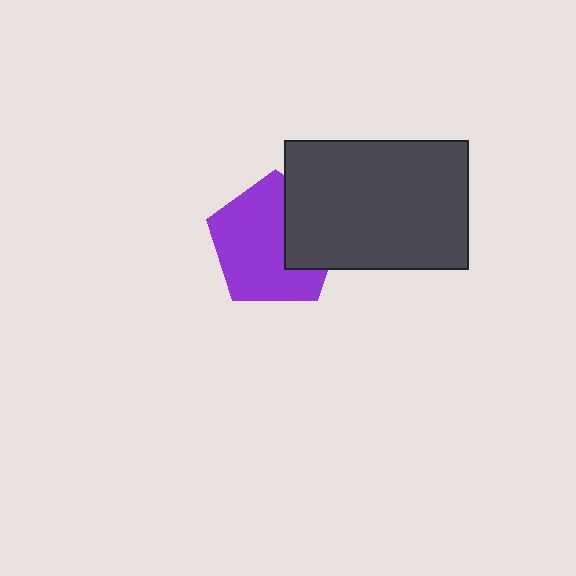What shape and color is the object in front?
The object in front is a dark gray rectangle.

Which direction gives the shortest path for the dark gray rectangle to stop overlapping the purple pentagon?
Moving right gives the shortest separation.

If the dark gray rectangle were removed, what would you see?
You would see the complete purple pentagon.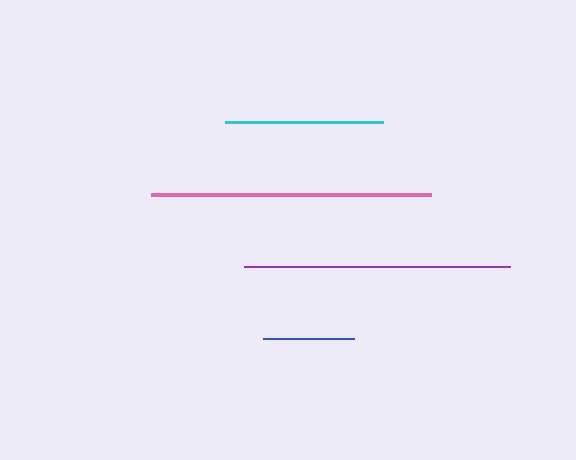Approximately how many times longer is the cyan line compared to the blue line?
The cyan line is approximately 1.7 times the length of the blue line.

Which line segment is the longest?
The pink line is the longest at approximately 281 pixels.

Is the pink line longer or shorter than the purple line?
The pink line is longer than the purple line.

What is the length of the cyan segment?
The cyan segment is approximately 158 pixels long.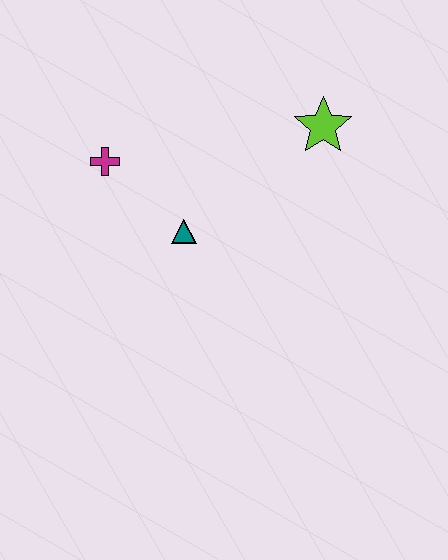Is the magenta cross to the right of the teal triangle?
No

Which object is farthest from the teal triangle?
The lime star is farthest from the teal triangle.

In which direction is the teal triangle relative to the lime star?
The teal triangle is to the left of the lime star.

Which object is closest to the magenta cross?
The teal triangle is closest to the magenta cross.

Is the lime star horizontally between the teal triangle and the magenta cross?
No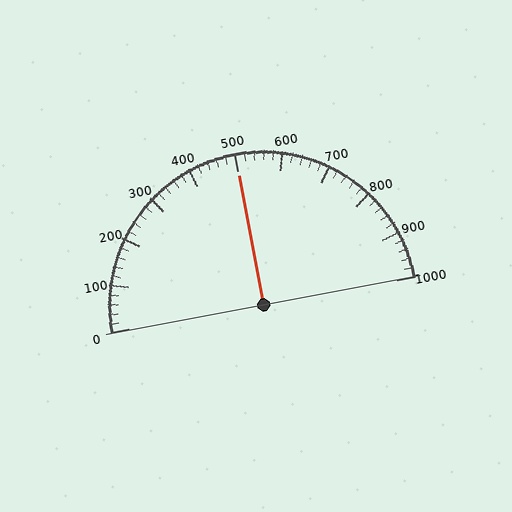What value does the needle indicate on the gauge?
The needle indicates approximately 500.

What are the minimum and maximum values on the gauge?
The gauge ranges from 0 to 1000.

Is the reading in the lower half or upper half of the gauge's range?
The reading is in the upper half of the range (0 to 1000).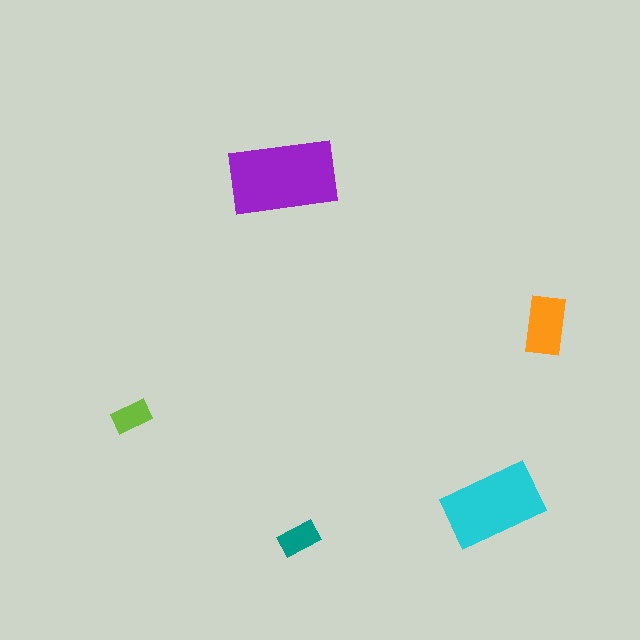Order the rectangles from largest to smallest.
the purple one, the cyan one, the orange one, the teal one, the lime one.